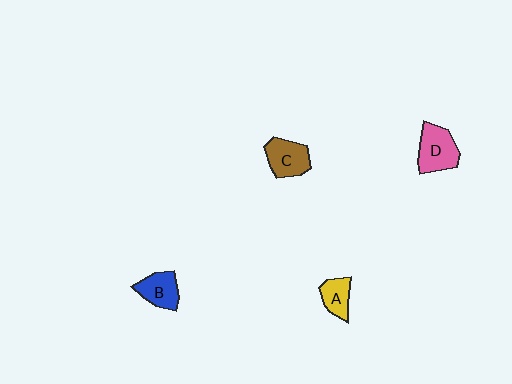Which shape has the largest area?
Shape D (pink).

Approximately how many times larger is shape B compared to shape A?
Approximately 1.3 times.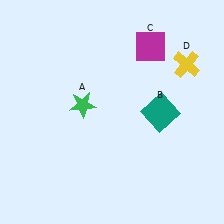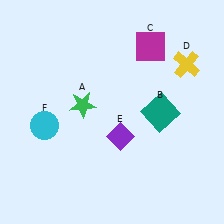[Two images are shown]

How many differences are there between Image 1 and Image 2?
There are 2 differences between the two images.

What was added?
A purple diamond (E), a cyan circle (F) were added in Image 2.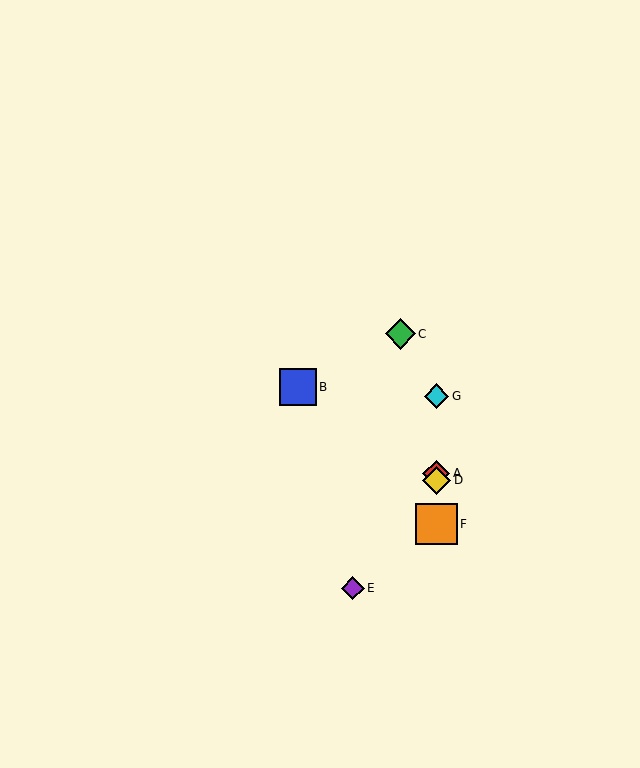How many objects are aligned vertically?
4 objects (A, D, F, G) are aligned vertically.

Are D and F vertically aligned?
Yes, both are at x≈436.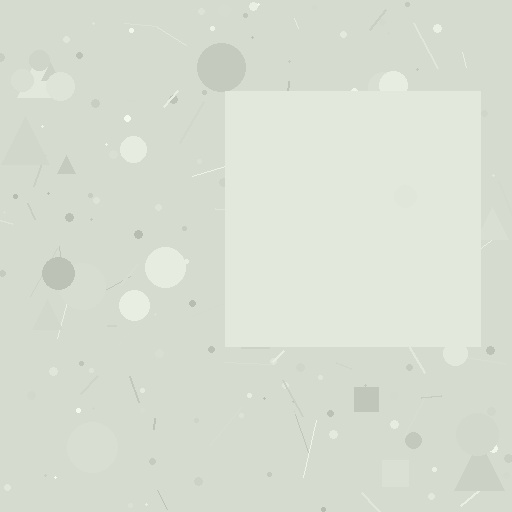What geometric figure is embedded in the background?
A square is embedded in the background.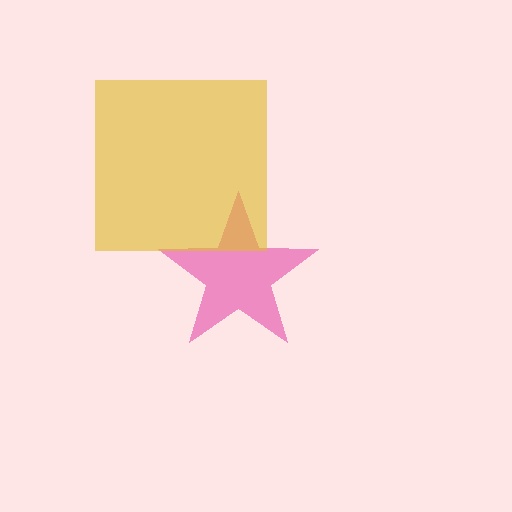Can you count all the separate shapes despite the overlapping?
Yes, there are 2 separate shapes.